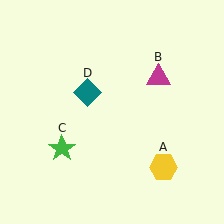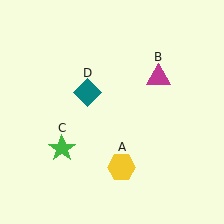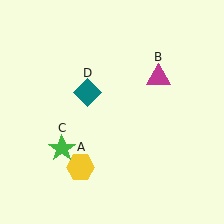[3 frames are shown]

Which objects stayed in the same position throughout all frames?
Magenta triangle (object B) and green star (object C) and teal diamond (object D) remained stationary.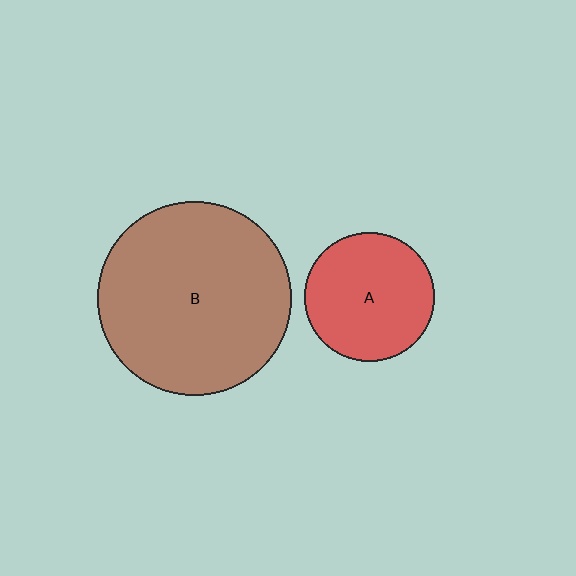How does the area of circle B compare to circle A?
Approximately 2.2 times.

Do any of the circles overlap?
No, none of the circles overlap.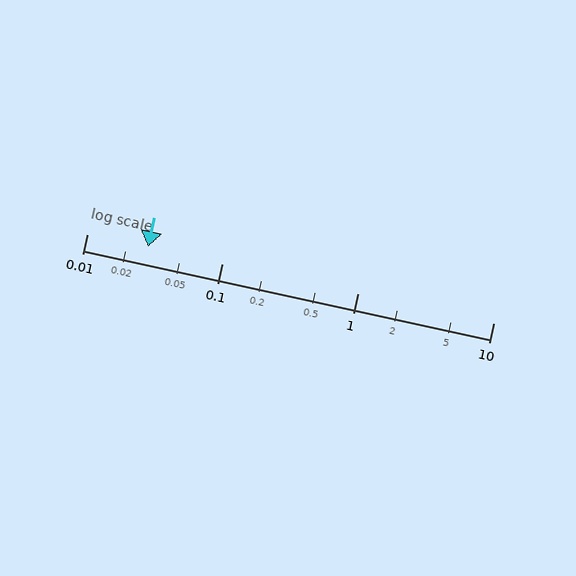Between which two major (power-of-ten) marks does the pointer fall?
The pointer is between 0.01 and 0.1.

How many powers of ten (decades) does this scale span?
The scale spans 3 decades, from 0.01 to 10.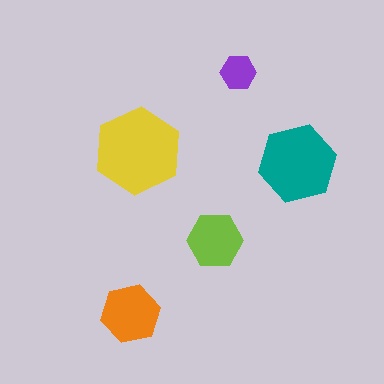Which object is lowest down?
The orange hexagon is bottommost.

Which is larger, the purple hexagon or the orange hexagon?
The orange one.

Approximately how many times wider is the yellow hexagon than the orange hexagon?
About 1.5 times wider.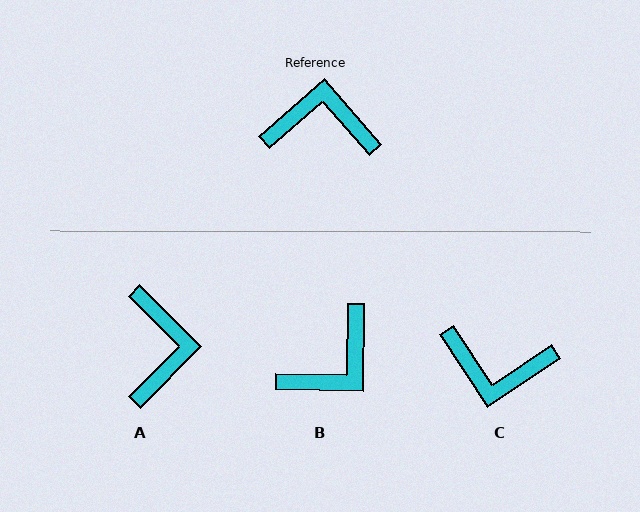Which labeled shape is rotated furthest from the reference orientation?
C, about 173 degrees away.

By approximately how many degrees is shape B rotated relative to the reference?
Approximately 132 degrees clockwise.